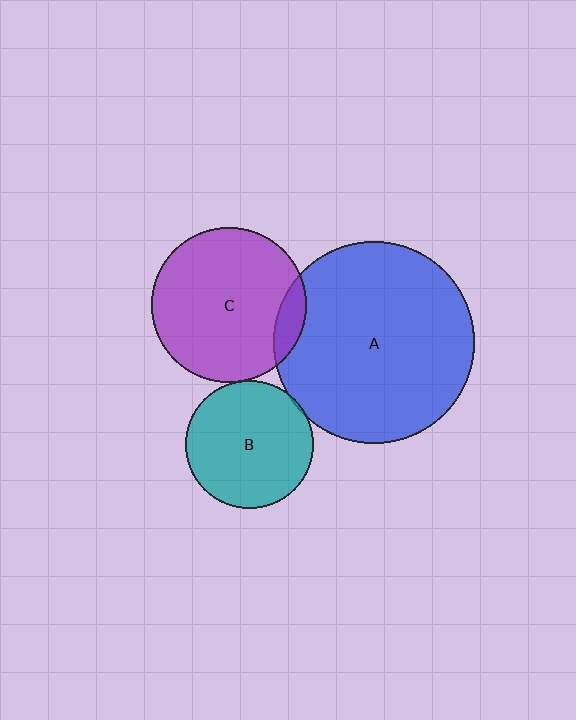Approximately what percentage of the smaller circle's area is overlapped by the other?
Approximately 5%.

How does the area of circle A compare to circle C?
Approximately 1.7 times.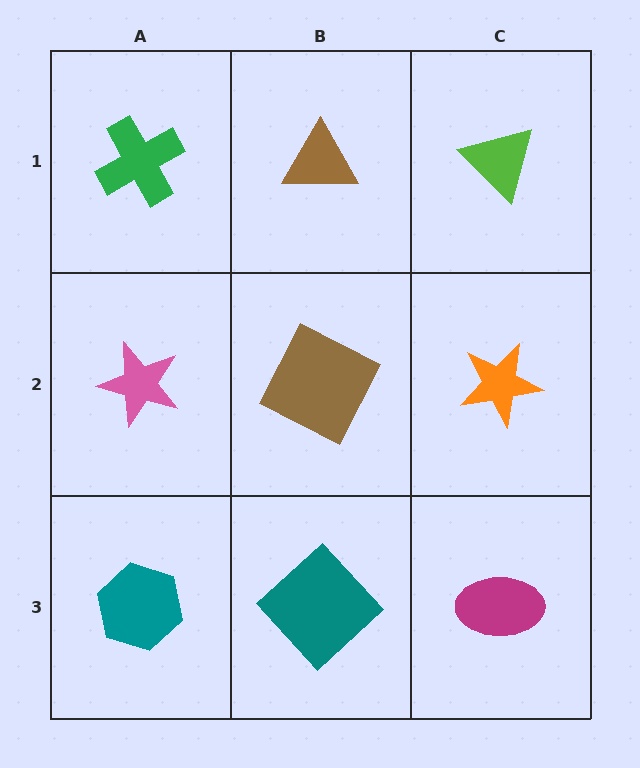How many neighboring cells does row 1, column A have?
2.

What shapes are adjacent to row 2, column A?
A green cross (row 1, column A), a teal hexagon (row 3, column A), a brown square (row 2, column B).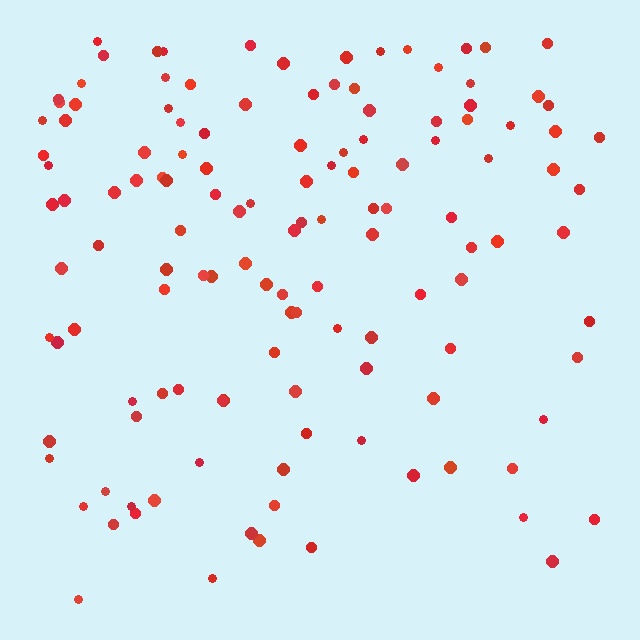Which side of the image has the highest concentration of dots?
The top.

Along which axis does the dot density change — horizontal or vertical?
Vertical.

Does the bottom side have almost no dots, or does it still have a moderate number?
Still a moderate number, just noticeably fewer than the top.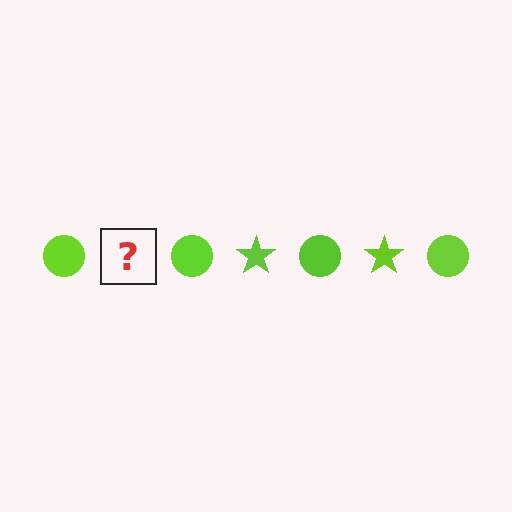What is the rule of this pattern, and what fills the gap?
The rule is that the pattern cycles through circle, star shapes in lime. The gap should be filled with a lime star.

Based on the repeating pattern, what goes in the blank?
The blank should be a lime star.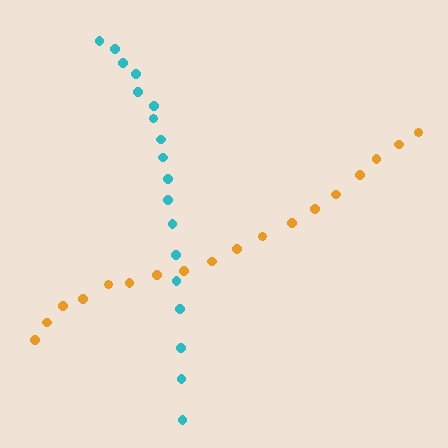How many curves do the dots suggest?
There are 2 distinct paths.